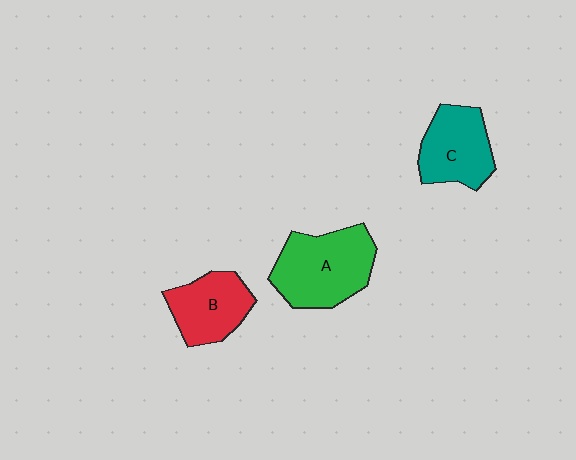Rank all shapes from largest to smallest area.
From largest to smallest: A (green), C (teal), B (red).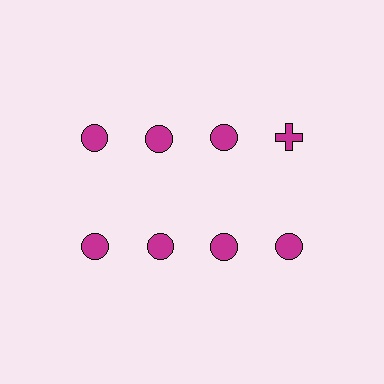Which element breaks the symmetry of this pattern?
The magenta cross in the top row, second from right column breaks the symmetry. All other shapes are magenta circles.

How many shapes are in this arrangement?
There are 8 shapes arranged in a grid pattern.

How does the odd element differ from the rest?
It has a different shape: cross instead of circle.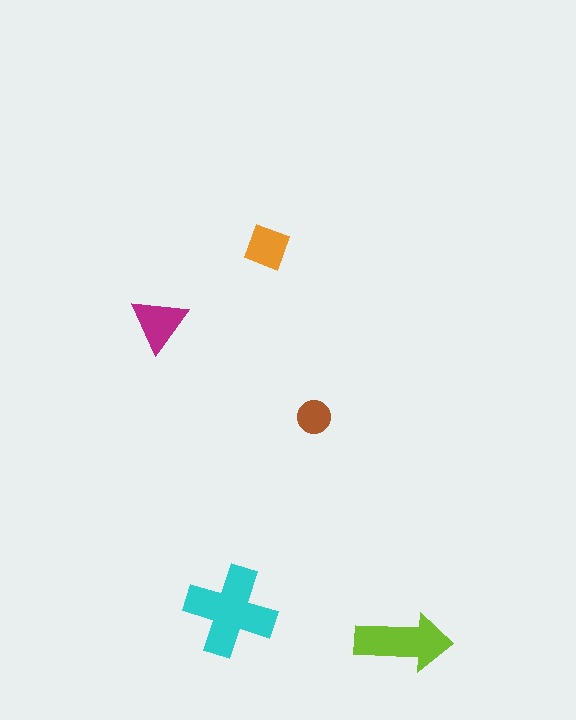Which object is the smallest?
The brown circle.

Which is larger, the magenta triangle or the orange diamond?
The magenta triangle.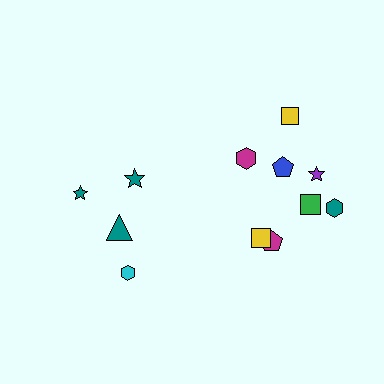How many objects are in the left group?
There are 4 objects.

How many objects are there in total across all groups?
There are 12 objects.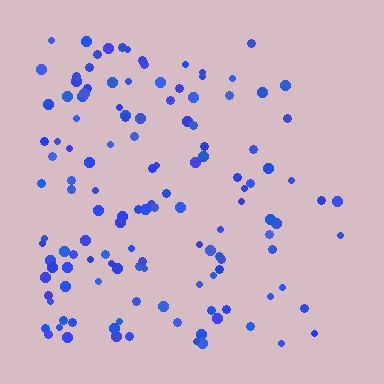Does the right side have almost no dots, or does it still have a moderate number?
Still a moderate number, just noticeably fewer than the left.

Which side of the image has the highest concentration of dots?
The left.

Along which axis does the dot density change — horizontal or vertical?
Horizontal.